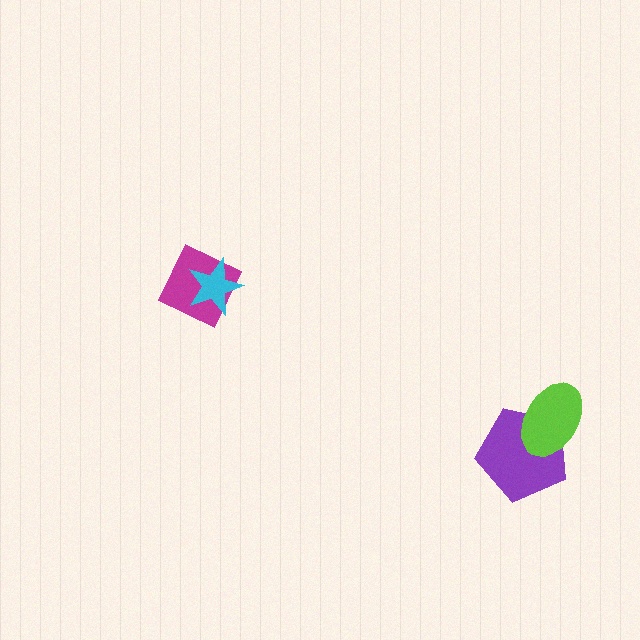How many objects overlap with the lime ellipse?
1 object overlaps with the lime ellipse.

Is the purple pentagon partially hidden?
Yes, it is partially covered by another shape.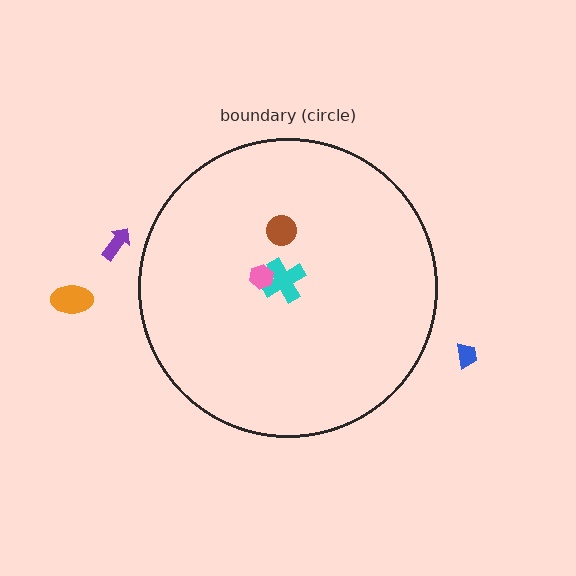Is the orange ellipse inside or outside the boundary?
Outside.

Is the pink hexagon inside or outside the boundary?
Inside.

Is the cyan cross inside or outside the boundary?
Inside.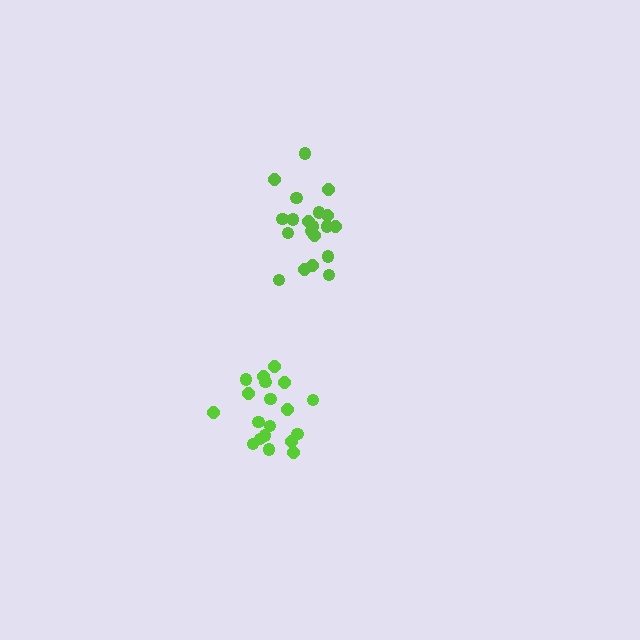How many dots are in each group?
Group 1: 19 dots, Group 2: 20 dots (39 total).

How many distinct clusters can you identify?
There are 2 distinct clusters.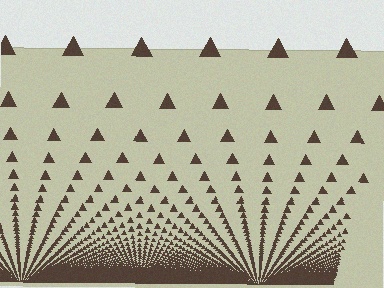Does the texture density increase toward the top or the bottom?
Density increases toward the bottom.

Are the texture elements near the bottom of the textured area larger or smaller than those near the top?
Smaller. The gradient is inverted — elements near the bottom are smaller and denser.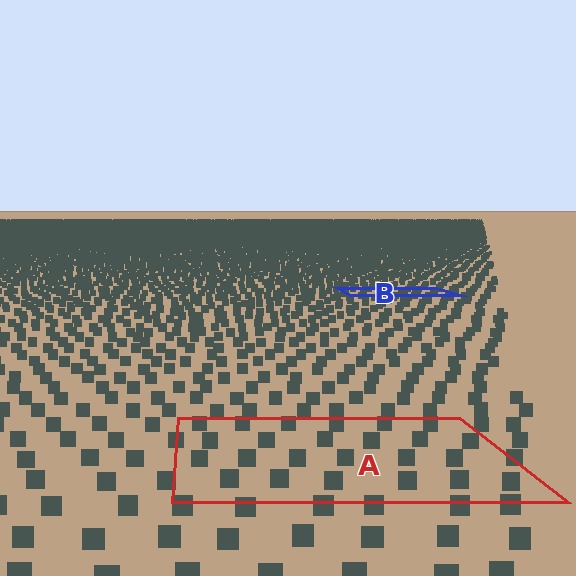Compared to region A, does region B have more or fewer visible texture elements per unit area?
Region B has more texture elements per unit area — they are packed more densely because it is farther away.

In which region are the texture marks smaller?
The texture marks are smaller in region B, because it is farther away.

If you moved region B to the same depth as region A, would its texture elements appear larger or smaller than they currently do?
They would appear larger. At a closer depth, the same texture elements are projected at a bigger on-screen size.